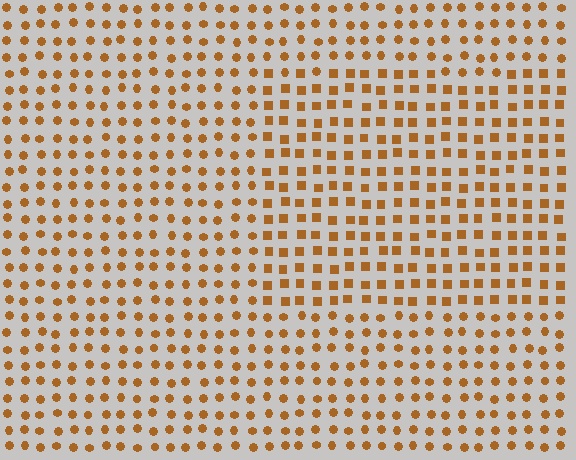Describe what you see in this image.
The image is filled with small brown elements arranged in a uniform grid. A rectangle-shaped region contains squares, while the surrounding area contains circles. The boundary is defined purely by the change in element shape.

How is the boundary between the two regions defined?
The boundary is defined by a change in element shape: squares inside vs. circles outside. All elements share the same color and spacing.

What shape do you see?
I see a rectangle.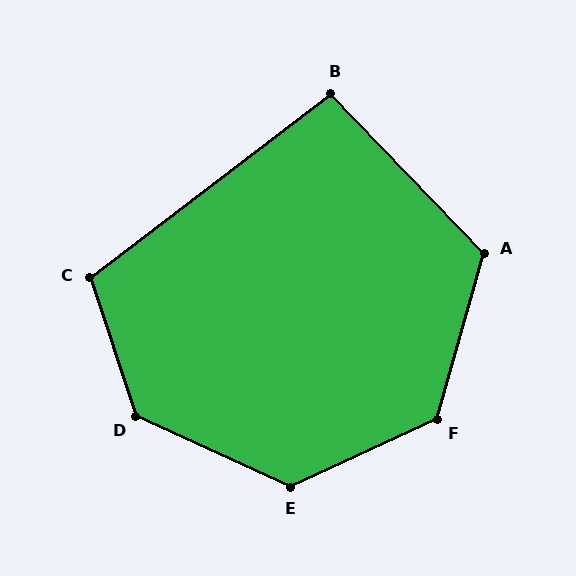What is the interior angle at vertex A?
Approximately 121 degrees (obtuse).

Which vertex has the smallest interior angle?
B, at approximately 97 degrees.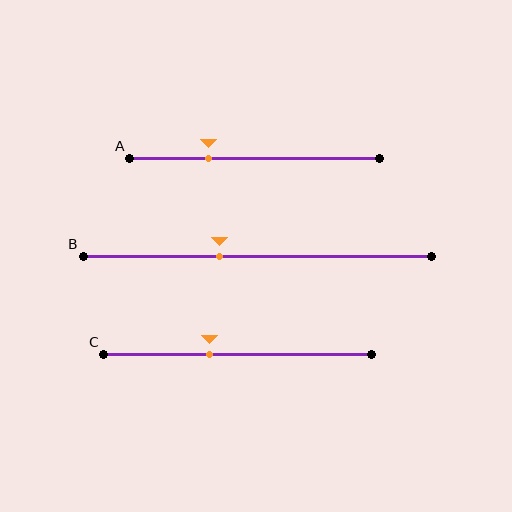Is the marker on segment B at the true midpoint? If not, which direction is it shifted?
No, the marker on segment B is shifted to the left by about 11% of the segment length.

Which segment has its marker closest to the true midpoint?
Segment C has its marker closest to the true midpoint.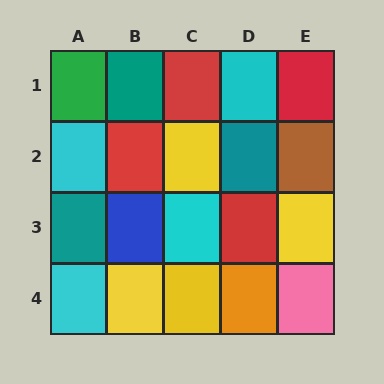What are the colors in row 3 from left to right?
Teal, blue, cyan, red, yellow.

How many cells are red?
4 cells are red.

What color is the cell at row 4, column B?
Yellow.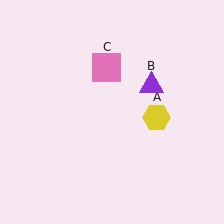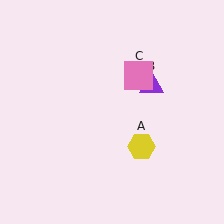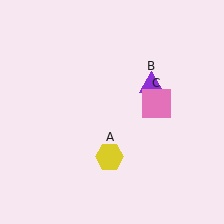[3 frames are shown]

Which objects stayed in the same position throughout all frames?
Purple triangle (object B) remained stationary.